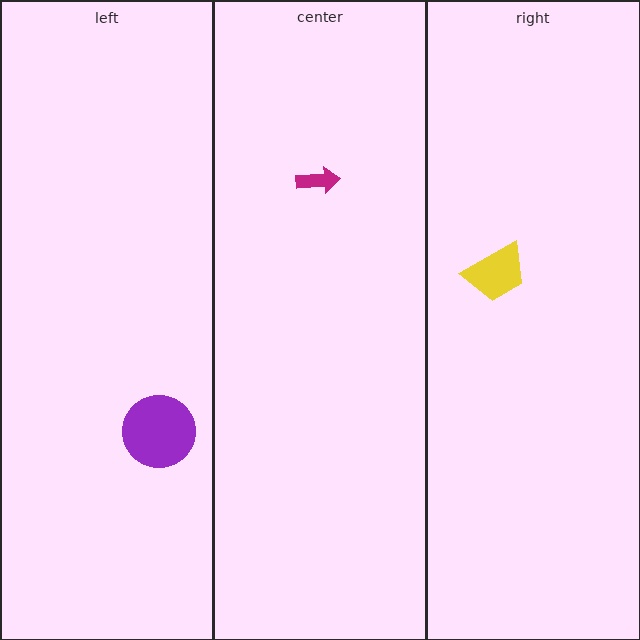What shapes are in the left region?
The purple circle.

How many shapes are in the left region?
1.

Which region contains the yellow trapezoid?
The right region.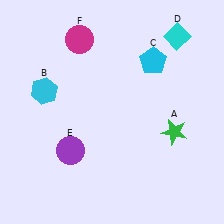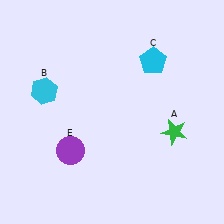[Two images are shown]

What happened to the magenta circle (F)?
The magenta circle (F) was removed in Image 2. It was in the top-left area of Image 1.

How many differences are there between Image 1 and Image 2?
There are 2 differences between the two images.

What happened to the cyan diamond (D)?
The cyan diamond (D) was removed in Image 2. It was in the top-right area of Image 1.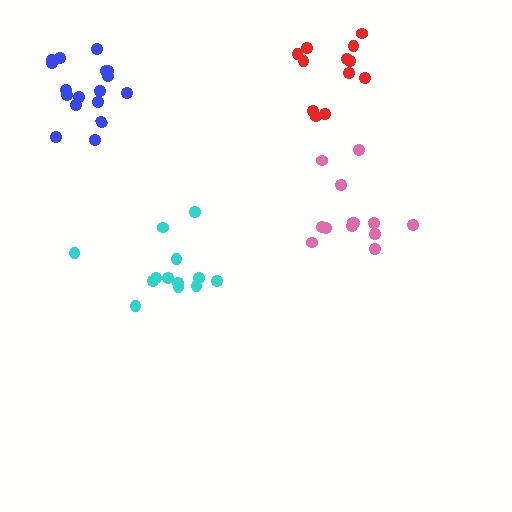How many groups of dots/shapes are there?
There are 4 groups.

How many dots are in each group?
Group 1: 12 dots, Group 2: 13 dots, Group 3: 13 dots, Group 4: 18 dots (56 total).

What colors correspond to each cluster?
The clusters are colored: red, pink, cyan, blue.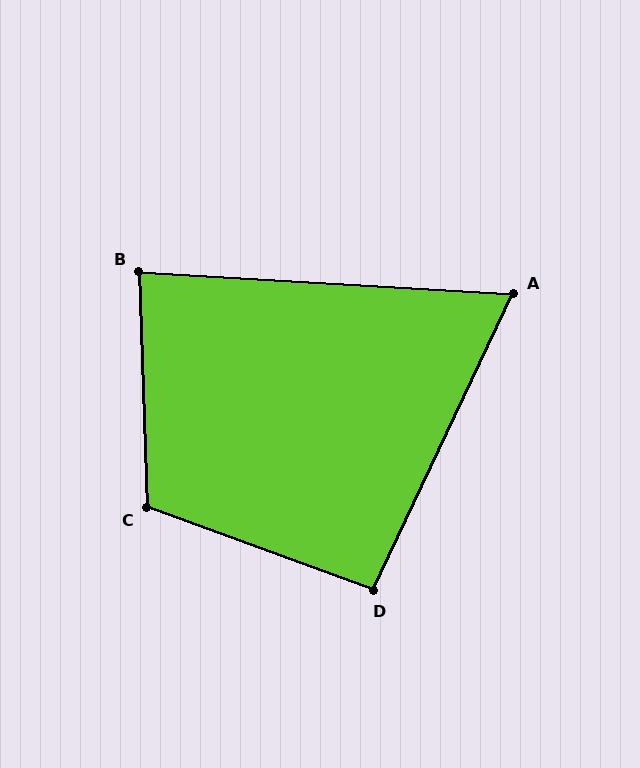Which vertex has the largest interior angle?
C, at approximately 112 degrees.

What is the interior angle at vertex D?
Approximately 95 degrees (obtuse).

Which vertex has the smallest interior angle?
A, at approximately 68 degrees.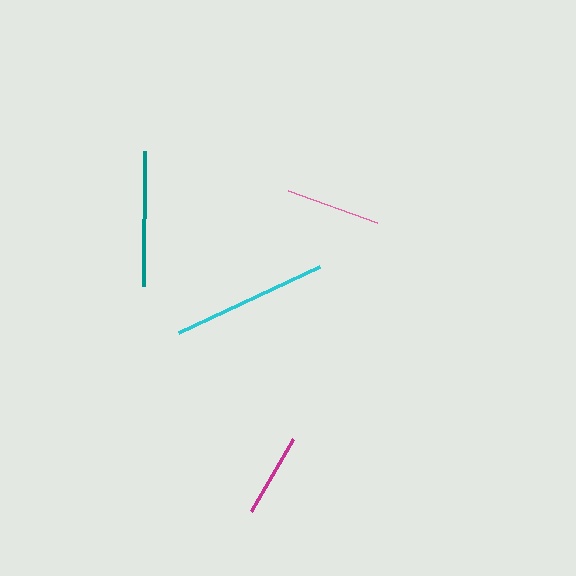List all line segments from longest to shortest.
From longest to shortest: cyan, teal, pink, magenta.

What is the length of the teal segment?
The teal segment is approximately 134 pixels long.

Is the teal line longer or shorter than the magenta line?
The teal line is longer than the magenta line.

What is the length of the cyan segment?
The cyan segment is approximately 156 pixels long.